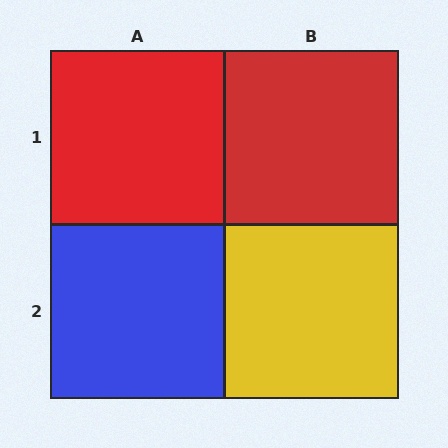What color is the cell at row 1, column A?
Red.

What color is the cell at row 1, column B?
Red.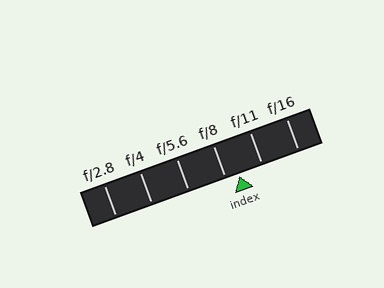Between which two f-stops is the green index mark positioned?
The index mark is between f/8 and f/11.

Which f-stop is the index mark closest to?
The index mark is closest to f/8.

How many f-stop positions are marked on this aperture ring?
There are 6 f-stop positions marked.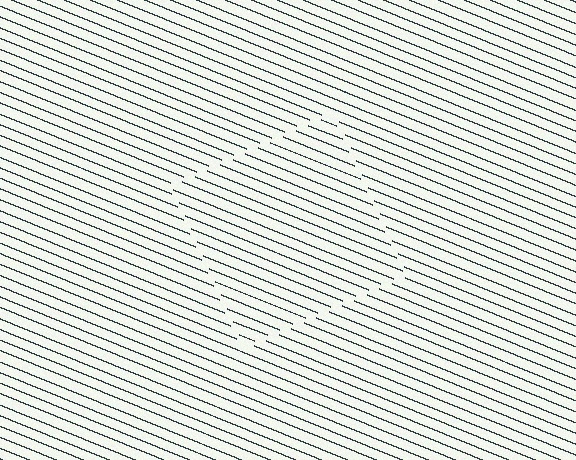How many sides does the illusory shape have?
4 sides — the line-ends trace a square.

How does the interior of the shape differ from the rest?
The interior of the shape contains the same grating, shifted by half a period — the contour is defined by the phase discontinuity where line-ends from the inner and outer gratings abut.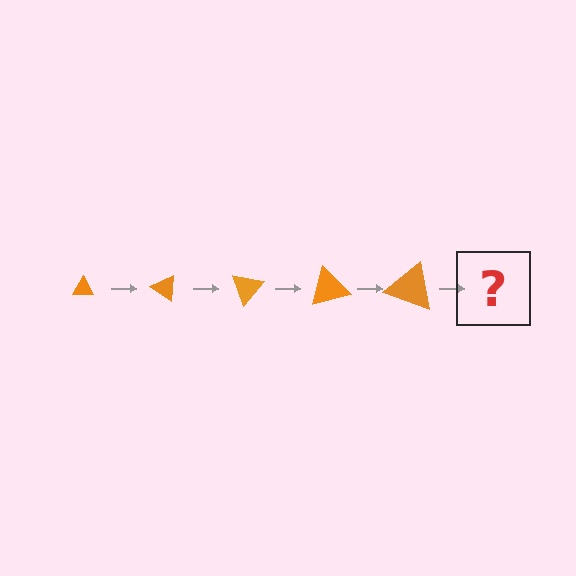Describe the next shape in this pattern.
It should be a triangle, larger than the previous one and rotated 175 degrees from the start.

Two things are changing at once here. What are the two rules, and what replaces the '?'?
The two rules are that the triangle grows larger each step and it rotates 35 degrees each step. The '?' should be a triangle, larger than the previous one and rotated 175 degrees from the start.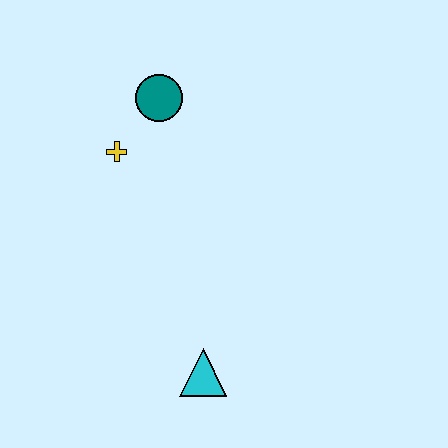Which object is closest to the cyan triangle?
The yellow cross is closest to the cyan triangle.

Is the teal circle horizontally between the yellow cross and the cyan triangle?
Yes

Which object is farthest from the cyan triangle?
The teal circle is farthest from the cyan triangle.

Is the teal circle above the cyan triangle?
Yes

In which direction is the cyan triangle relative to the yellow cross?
The cyan triangle is below the yellow cross.